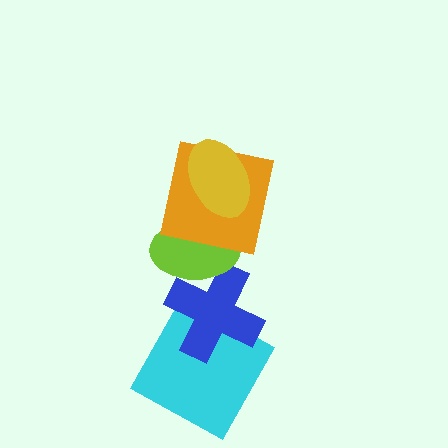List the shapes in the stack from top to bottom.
From top to bottom: the yellow ellipse, the orange square, the lime ellipse, the blue cross, the cyan square.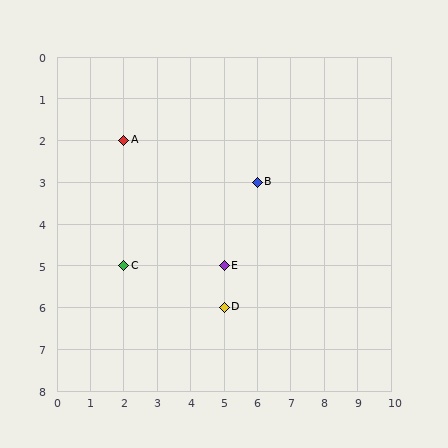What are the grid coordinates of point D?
Point D is at grid coordinates (5, 6).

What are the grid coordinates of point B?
Point B is at grid coordinates (6, 3).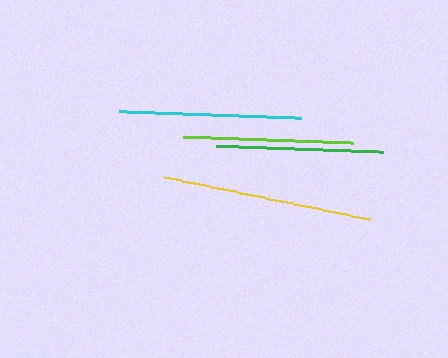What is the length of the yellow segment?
The yellow segment is approximately 210 pixels long.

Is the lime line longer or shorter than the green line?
The lime line is longer than the green line.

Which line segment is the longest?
The yellow line is the longest at approximately 210 pixels.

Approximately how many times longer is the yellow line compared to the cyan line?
The yellow line is approximately 1.2 times the length of the cyan line.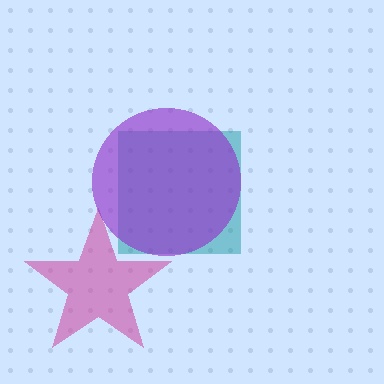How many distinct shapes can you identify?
There are 3 distinct shapes: a teal square, a magenta star, a purple circle.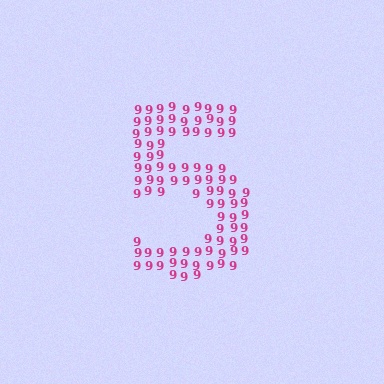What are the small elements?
The small elements are digit 9's.